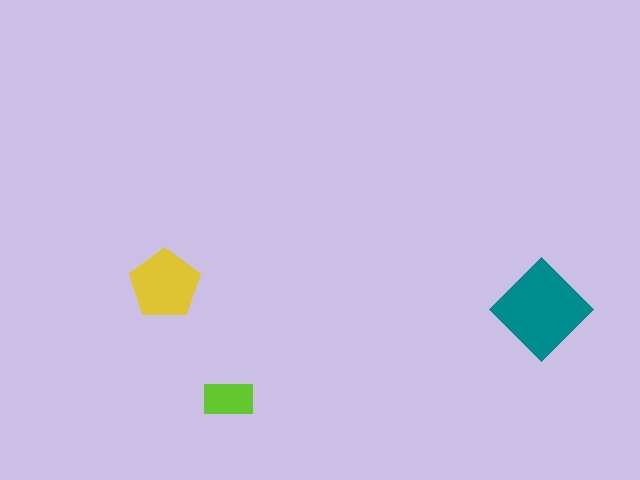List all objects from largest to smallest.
The teal diamond, the yellow pentagon, the lime rectangle.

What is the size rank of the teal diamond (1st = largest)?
1st.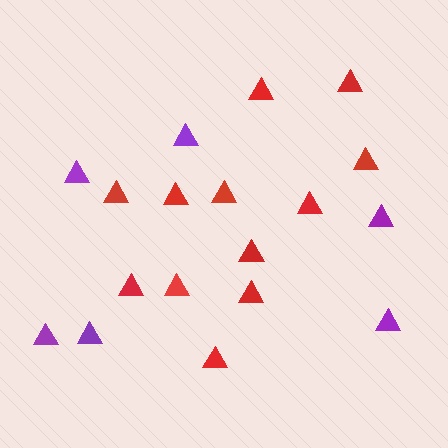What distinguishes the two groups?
There are 2 groups: one group of red triangles (12) and one group of purple triangles (6).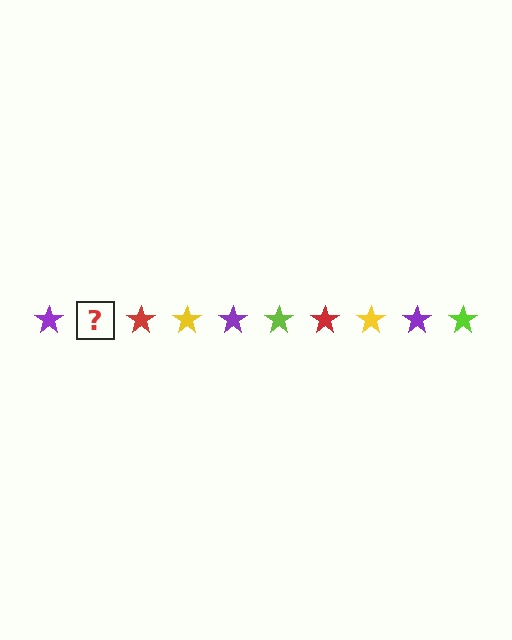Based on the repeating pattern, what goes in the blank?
The blank should be a lime star.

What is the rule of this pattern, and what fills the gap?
The rule is that the pattern cycles through purple, lime, red, yellow stars. The gap should be filled with a lime star.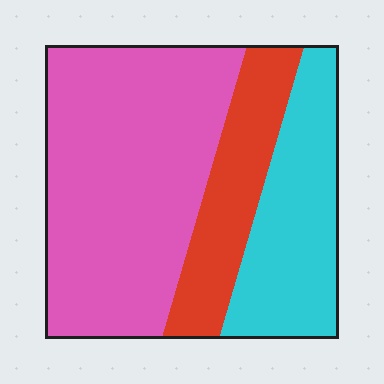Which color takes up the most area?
Pink, at roughly 55%.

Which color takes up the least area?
Red, at roughly 20%.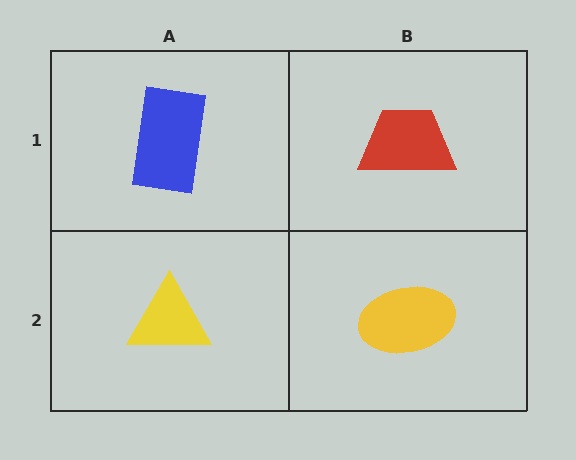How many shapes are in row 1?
2 shapes.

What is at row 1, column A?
A blue rectangle.